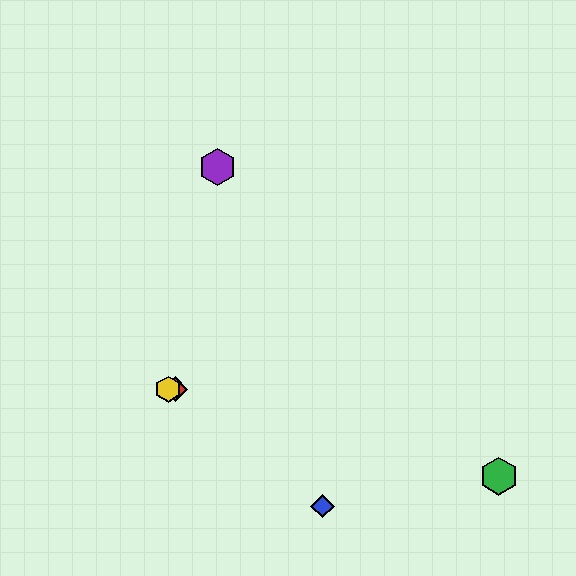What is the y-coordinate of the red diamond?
The red diamond is at y≈389.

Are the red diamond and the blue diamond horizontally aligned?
No, the red diamond is at y≈389 and the blue diamond is at y≈506.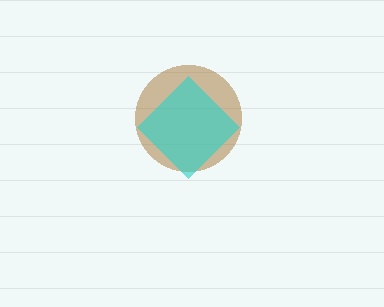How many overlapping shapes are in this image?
There are 2 overlapping shapes in the image.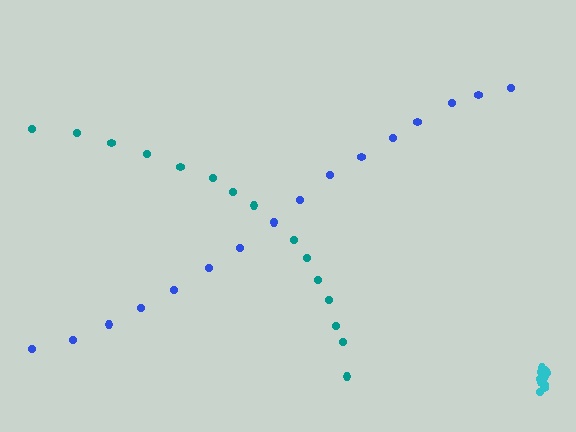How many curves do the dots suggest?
There are 3 distinct paths.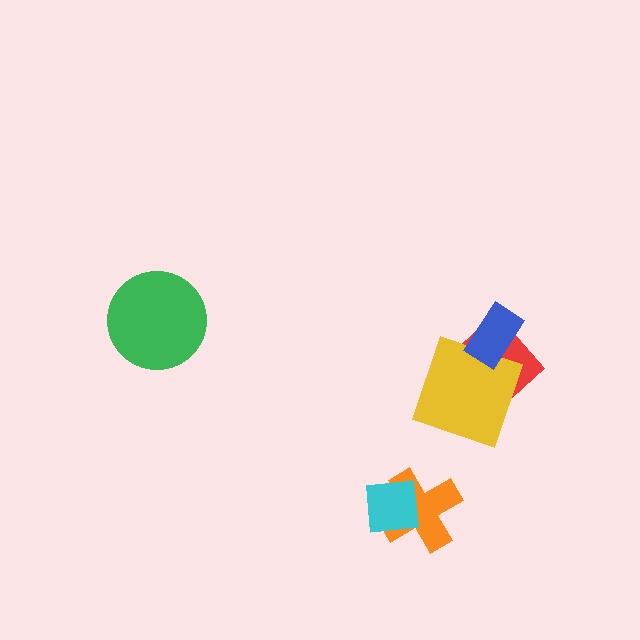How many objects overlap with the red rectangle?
2 objects overlap with the red rectangle.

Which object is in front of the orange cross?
The cyan square is in front of the orange cross.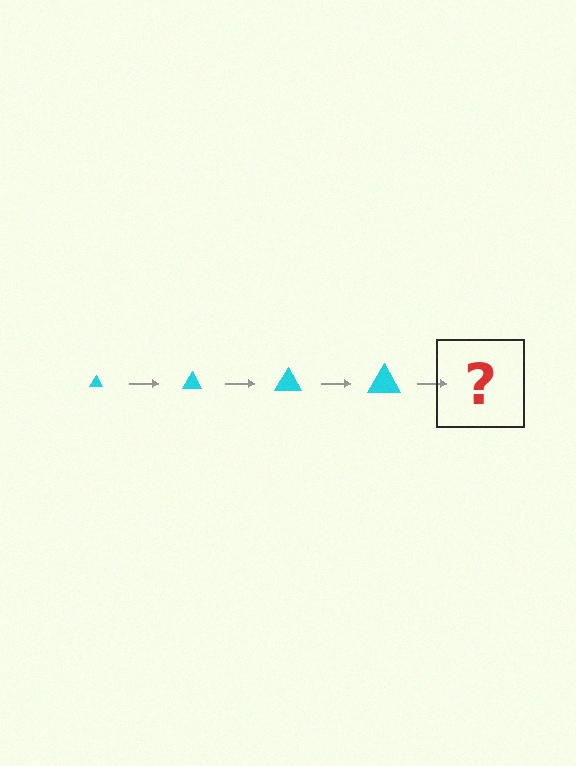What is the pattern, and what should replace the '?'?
The pattern is that the triangle gets progressively larger each step. The '?' should be a cyan triangle, larger than the previous one.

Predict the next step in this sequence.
The next step is a cyan triangle, larger than the previous one.